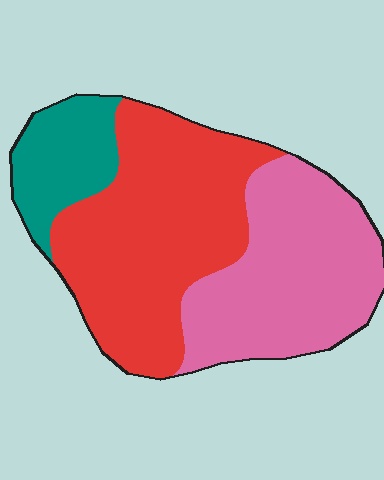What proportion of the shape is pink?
Pink covers around 40% of the shape.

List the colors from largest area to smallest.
From largest to smallest: red, pink, teal.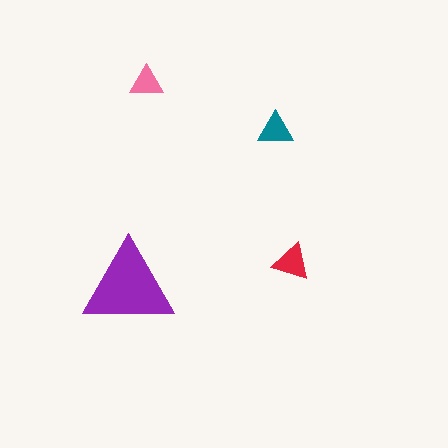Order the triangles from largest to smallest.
the purple one, the red one, the teal one, the pink one.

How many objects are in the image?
There are 4 objects in the image.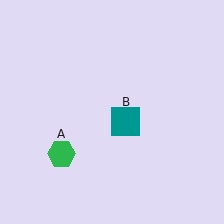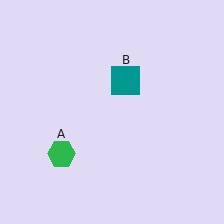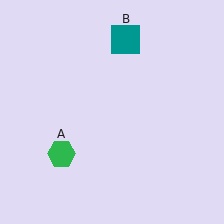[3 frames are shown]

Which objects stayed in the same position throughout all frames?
Green hexagon (object A) remained stationary.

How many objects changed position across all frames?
1 object changed position: teal square (object B).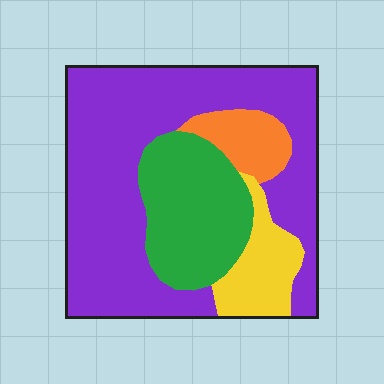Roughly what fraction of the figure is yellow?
Yellow covers about 10% of the figure.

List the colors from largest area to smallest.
From largest to smallest: purple, green, yellow, orange.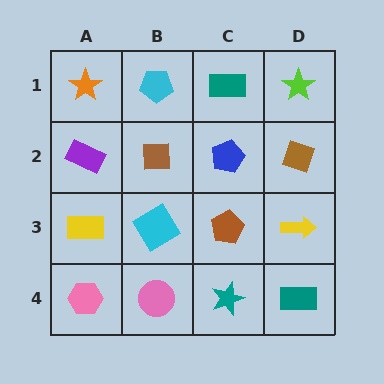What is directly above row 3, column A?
A purple rectangle.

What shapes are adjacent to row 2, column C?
A teal rectangle (row 1, column C), a brown pentagon (row 3, column C), a brown square (row 2, column B), a brown diamond (row 2, column D).